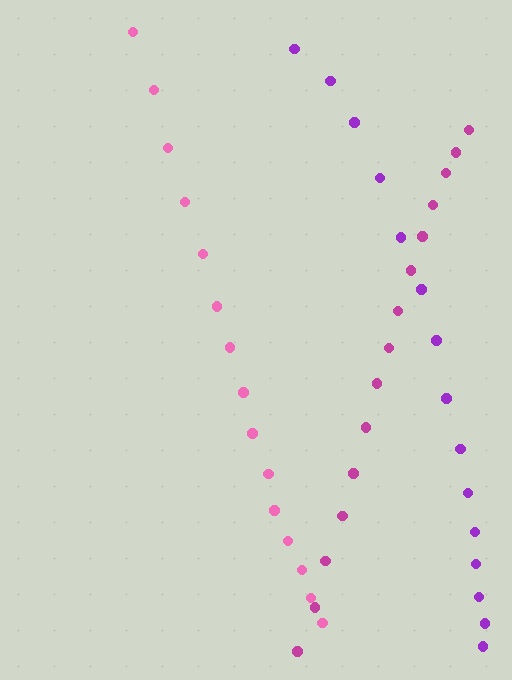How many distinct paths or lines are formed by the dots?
There are 3 distinct paths.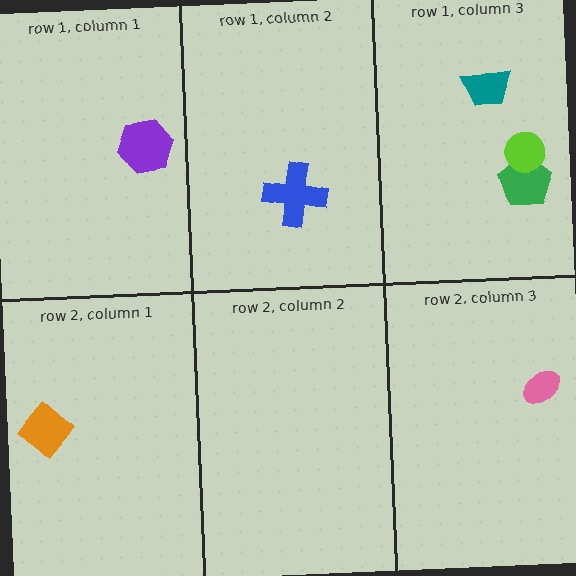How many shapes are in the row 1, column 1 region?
1.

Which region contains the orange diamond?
The row 2, column 1 region.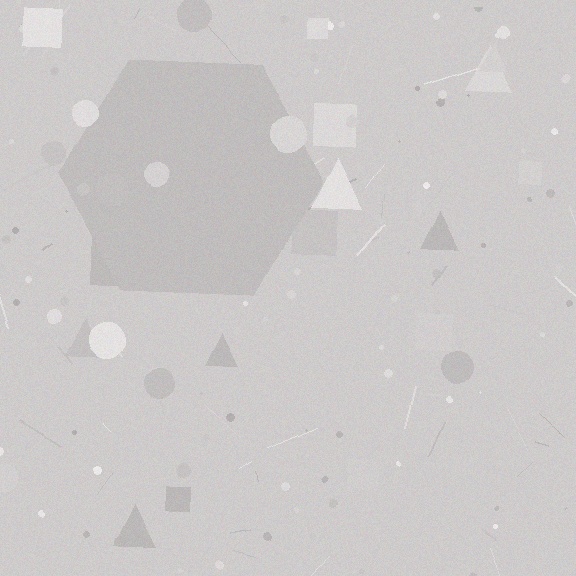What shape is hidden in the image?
A hexagon is hidden in the image.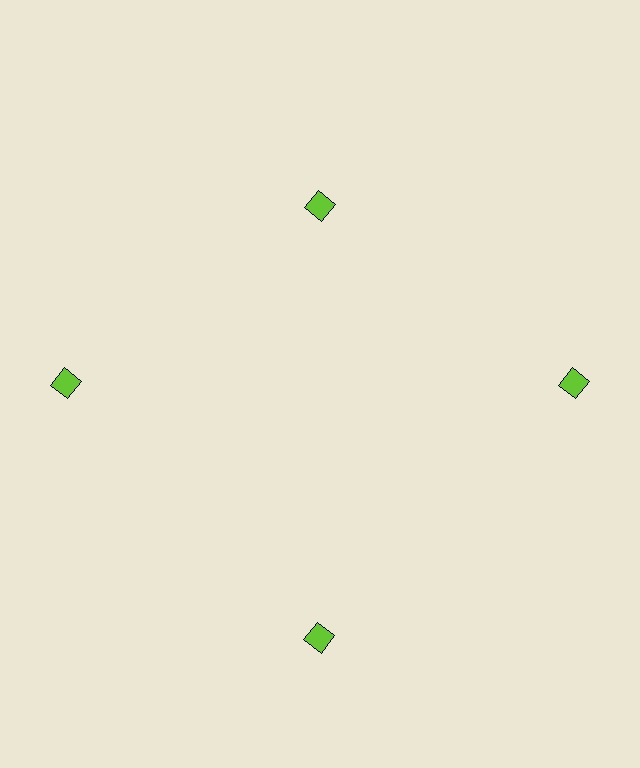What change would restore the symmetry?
The symmetry would be restored by moving it outward, back onto the ring so that all 4 diamonds sit at equal angles and equal distance from the center.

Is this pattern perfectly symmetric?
No. The 4 lime diamonds are arranged in a ring, but one element near the 12 o'clock position is pulled inward toward the center, breaking the 4-fold rotational symmetry.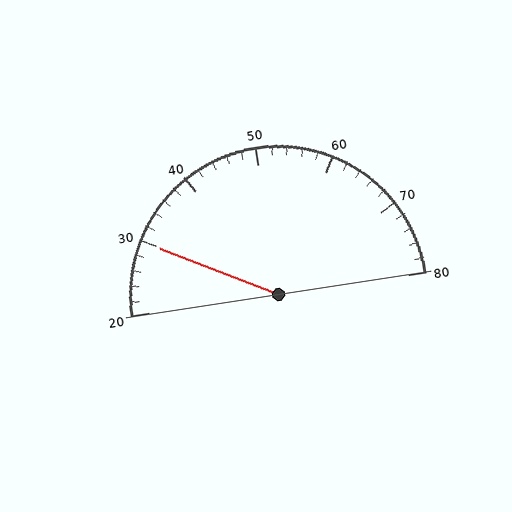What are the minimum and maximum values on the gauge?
The gauge ranges from 20 to 80.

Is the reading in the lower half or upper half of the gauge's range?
The reading is in the lower half of the range (20 to 80).